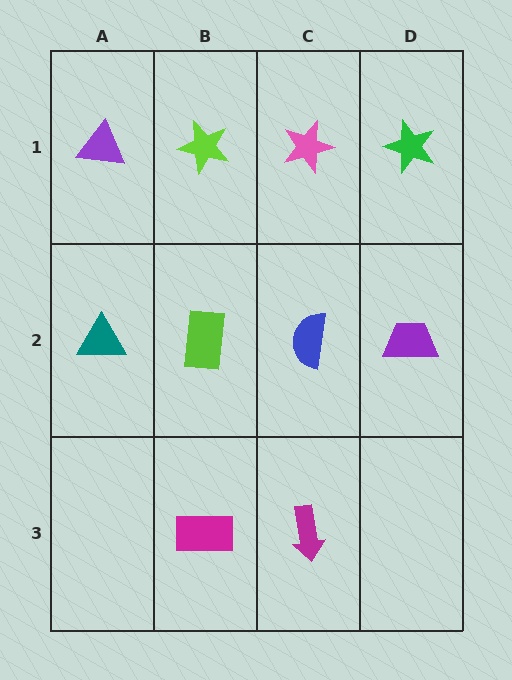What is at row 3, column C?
A magenta arrow.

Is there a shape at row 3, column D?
No, that cell is empty.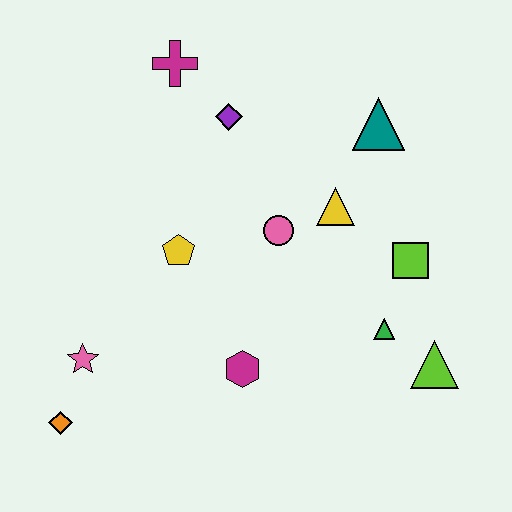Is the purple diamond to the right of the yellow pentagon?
Yes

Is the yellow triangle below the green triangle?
No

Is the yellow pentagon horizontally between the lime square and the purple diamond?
No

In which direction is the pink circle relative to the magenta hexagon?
The pink circle is above the magenta hexagon.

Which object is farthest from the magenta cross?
The lime triangle is farthest from the magenta cross.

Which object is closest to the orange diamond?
The pink star is closest to the orange diamond.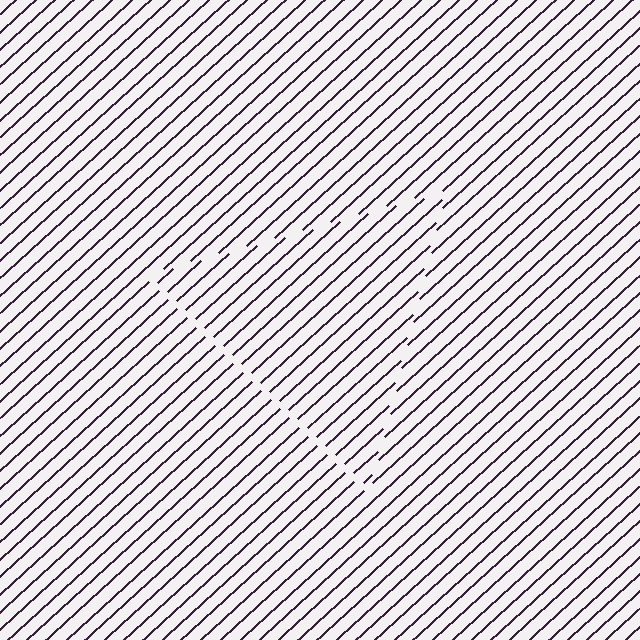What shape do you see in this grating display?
An illusory triangle. The interior of the shape contains the same grating, shifted by half a period — the contour is defined by the phase discontinuity where line-ends from the inner and outer gratings abut.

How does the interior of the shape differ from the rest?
The interior of the shape contains the same grating, shifted by half a period — the contour is defined by the phase discontinuity where line-ends from the inner and outer gratings abut.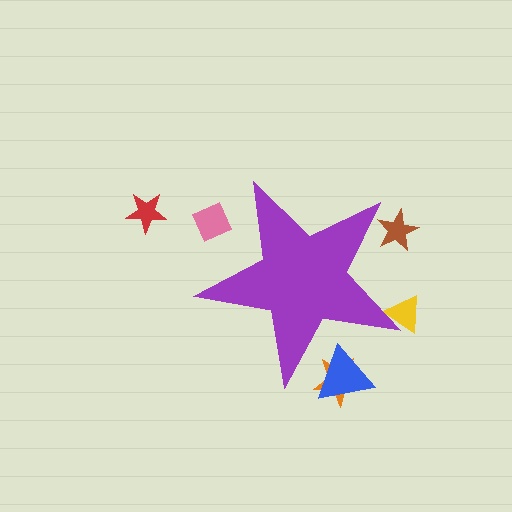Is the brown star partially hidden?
Yes, the brown star is partially hidden behind the purple star.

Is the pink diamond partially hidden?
Yes, the pink diamond is partially hidden behind the purple star.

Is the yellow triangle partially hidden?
Yes, the yellow triangle is partially hidden behind the purple star.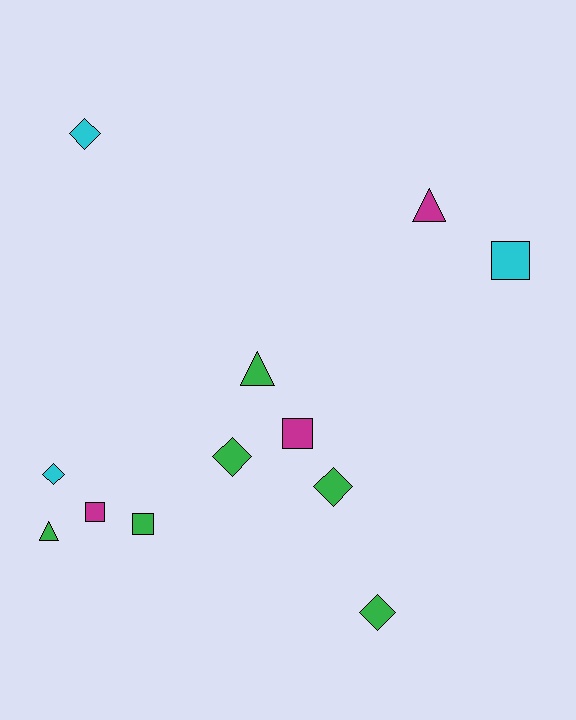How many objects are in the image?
There are 12 objects.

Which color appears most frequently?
Green, with 6 objects.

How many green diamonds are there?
There are 3 green diamonds.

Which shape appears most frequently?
Diamond, with 5 objects.